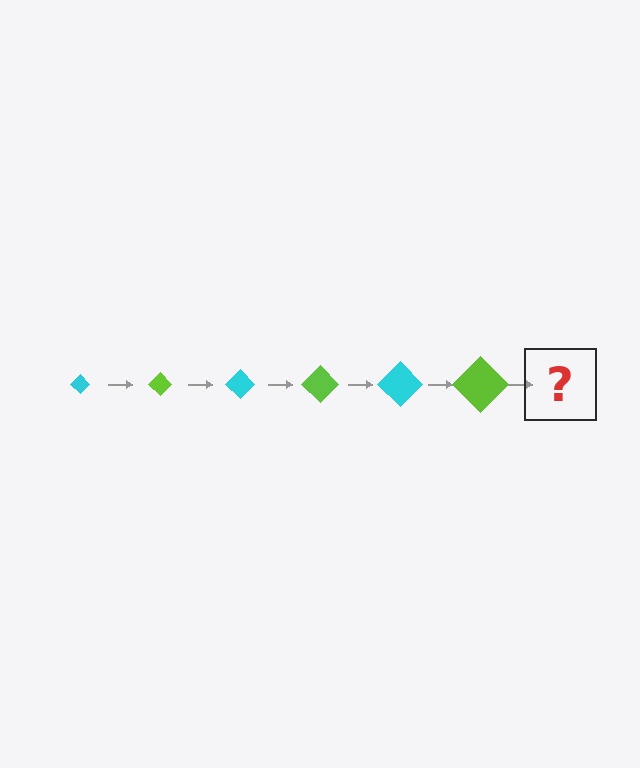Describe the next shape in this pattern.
It should be a cyan diamond, larger than the previous one.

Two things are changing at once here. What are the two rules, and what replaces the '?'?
The two rules are that the diamond grows larger each step and the color cycles through cyan and lime. The '?' should be a cyan diamond, larger than the previous one.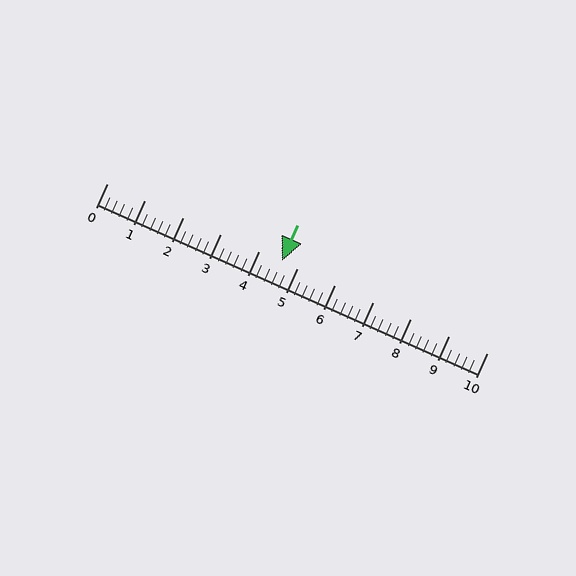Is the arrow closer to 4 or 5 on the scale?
The arrow is closer to 5.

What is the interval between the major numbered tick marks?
The major tick marks are spaced 1 units apart.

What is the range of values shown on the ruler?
The ruler shows values from 0 to 10.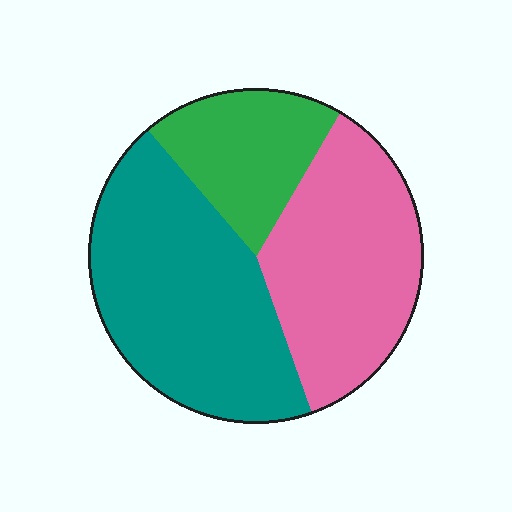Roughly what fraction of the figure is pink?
Pink covers about 35% of the figure.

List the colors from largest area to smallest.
From largest to smallest: teal, pink, green.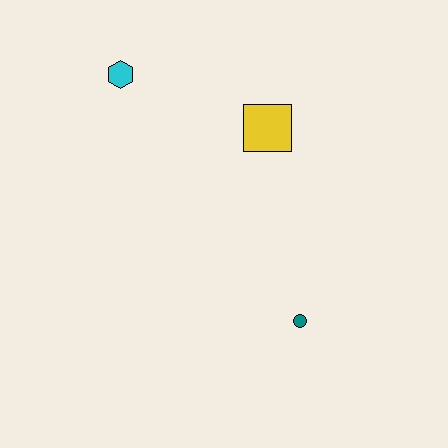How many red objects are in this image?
There are no red objects.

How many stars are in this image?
There are no stars.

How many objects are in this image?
There are 3 objects.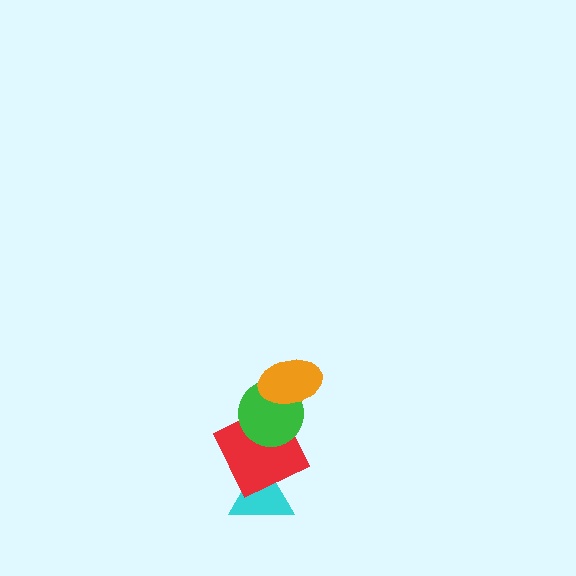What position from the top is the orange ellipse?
The orange ellipse is 1st from the top.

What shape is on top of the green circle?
The orange ellipse is on top of the green circle.